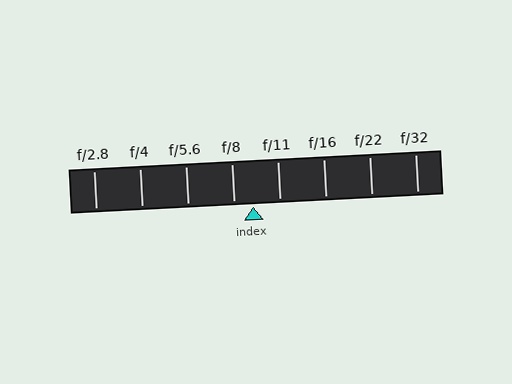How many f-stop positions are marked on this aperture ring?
There are 8 f-stop positions marked.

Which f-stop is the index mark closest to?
The index mark is closest to f/8.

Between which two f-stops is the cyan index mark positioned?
The index mark is between f/8 and f/11.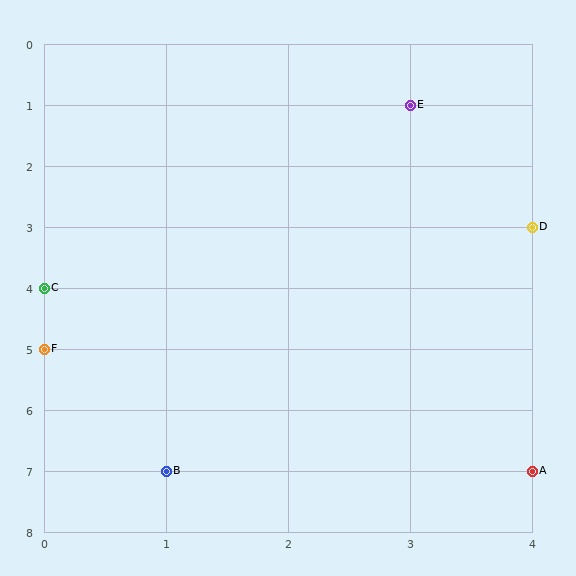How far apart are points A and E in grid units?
Points A and E are 1 column and 6 rows apart (about 6.1 grid units diagonally).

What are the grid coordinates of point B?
Point B is at grid coordinates (1, 7).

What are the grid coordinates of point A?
Point A is at grid coordinates (4, 7).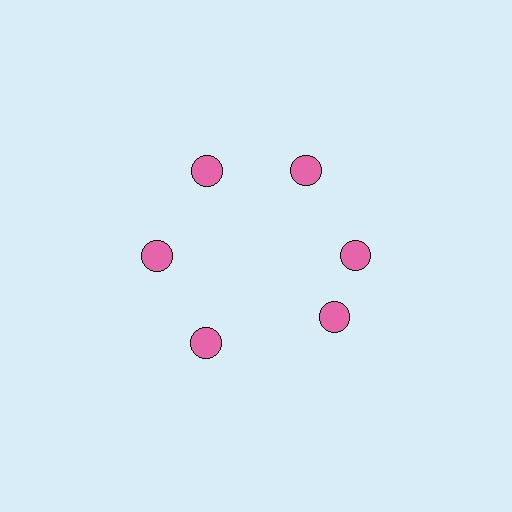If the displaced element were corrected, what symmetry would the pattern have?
It would have 6-fold rotational symmetry — the pattern would map onto itself every 60 degrees.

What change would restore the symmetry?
The symmetry would be restored by rotating it back into even spacing with its neighbors so that all 6 circles sit at equal angles and equal distance from the center.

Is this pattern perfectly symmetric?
No. The 6 pink circles are arranged in a ring, but one element near the 5 o'clock position is rotated out of alignment along the ring, breaking the 6-fold rotational symmetry.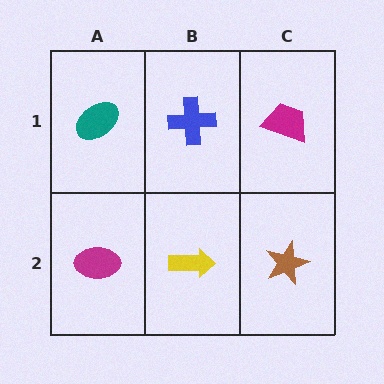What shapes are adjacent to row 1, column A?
A magenta ellipse (row 2, column A), a blue cross (row 1, column B).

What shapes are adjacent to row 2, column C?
A magenta trapezoid (row 1, column C), a yellow arrow (row 2, column B).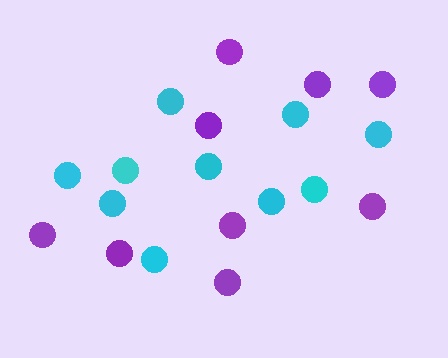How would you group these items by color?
There are 2 groups: one group of purple circles (9) and one group of cyan circles (10).